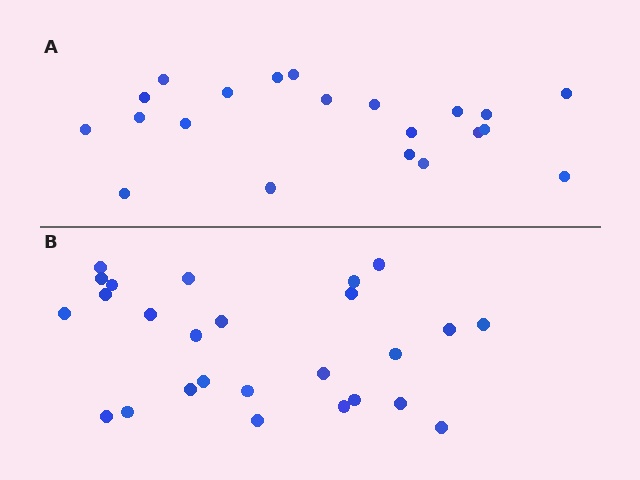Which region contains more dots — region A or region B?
Region B (the bottom region) has more dots.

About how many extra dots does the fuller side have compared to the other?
Region B has about 5 more dots than region A.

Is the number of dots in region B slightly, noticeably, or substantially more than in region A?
Region B has only slightly more — the two regions are fairly close. The ratio is roughly 1.2 to 1.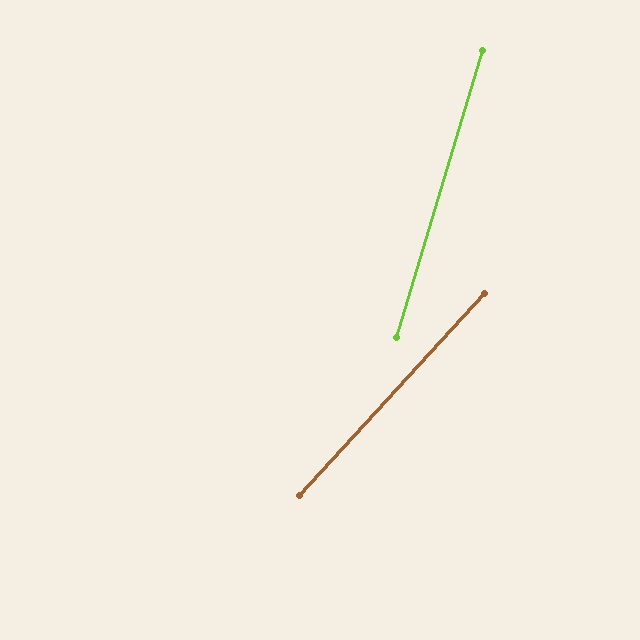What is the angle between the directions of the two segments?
Approximately 26 degrees.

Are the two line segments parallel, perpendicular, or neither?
Neither parallel nor perpendicular — they differ by about 26°.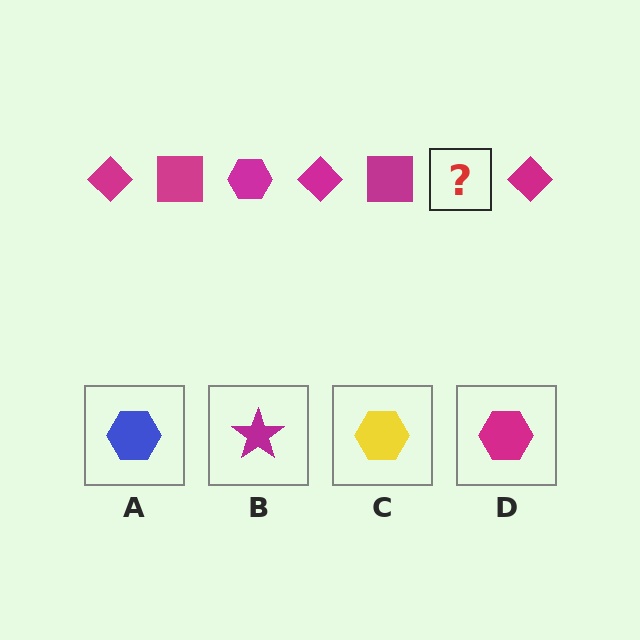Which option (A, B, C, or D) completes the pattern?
D.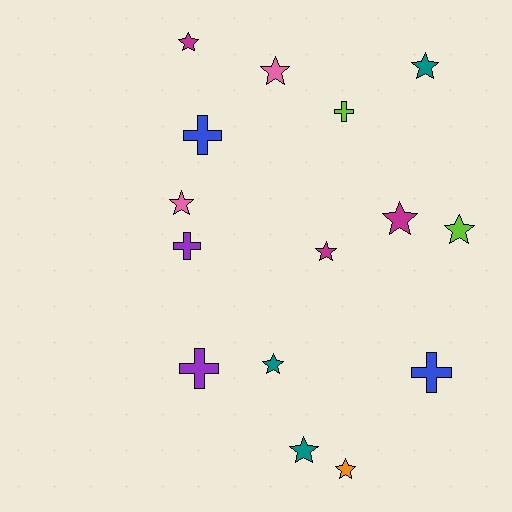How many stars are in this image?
There are 10 stars.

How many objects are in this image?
There are 15 objects.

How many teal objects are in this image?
There are 3 teal objects.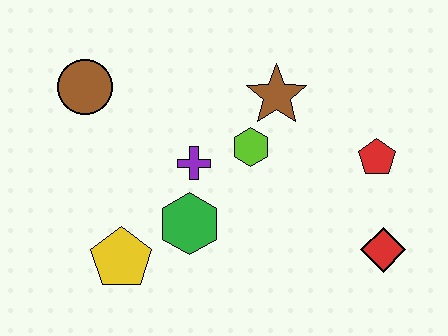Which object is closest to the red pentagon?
The red diamond is closest to the red pentagon.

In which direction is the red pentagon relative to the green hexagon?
The red pentagon is to the right of the green hexagon.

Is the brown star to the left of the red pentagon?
Yes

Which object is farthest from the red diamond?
The brown circle is farthest from the red diamond.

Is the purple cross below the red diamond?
No